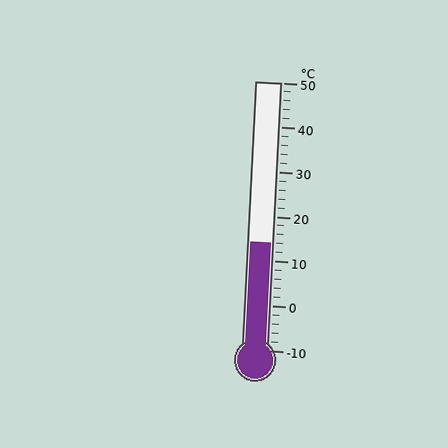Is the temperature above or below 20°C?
The temperature is below 20°C.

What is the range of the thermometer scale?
The thermometer scale ranges from -10°C to 50°C.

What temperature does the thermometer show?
The thermometer shows approximately 14°C.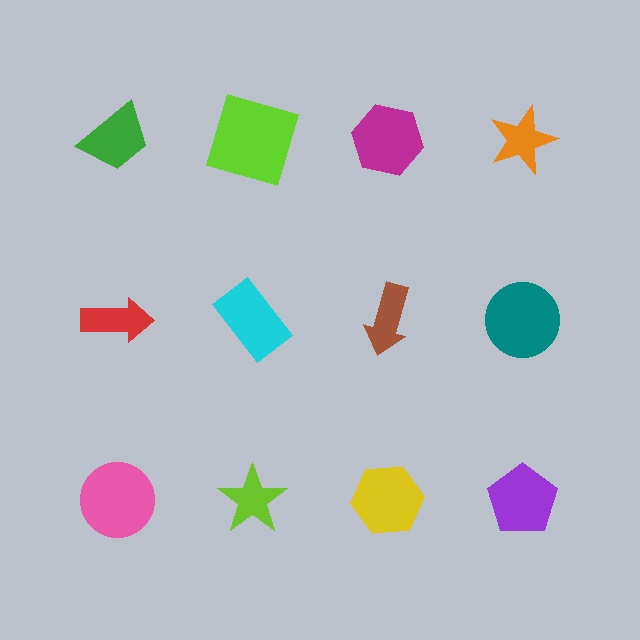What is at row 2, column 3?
A brown arrow.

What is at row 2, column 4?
A teal circle.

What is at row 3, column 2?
A lime star.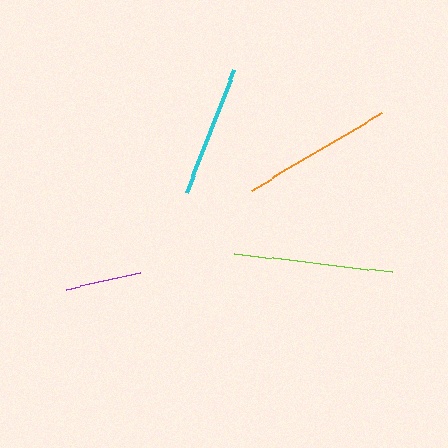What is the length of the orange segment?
The orange segment is approximately 152 pixels long.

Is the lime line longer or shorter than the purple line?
The lime line is longer than the purple line.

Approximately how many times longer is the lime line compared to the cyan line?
The lime line is approximately 1.2 times the length of the cyan line.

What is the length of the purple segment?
The purple segment is approximately 76 pixels long.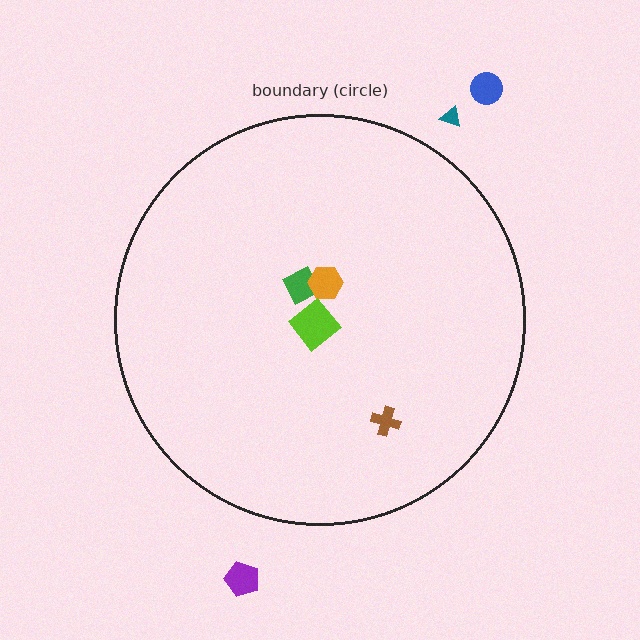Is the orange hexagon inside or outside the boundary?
Inside.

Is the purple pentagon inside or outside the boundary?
Outside.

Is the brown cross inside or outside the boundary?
Inside.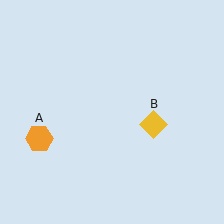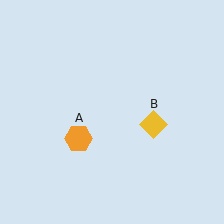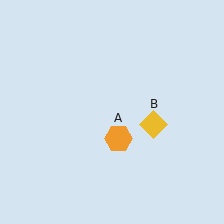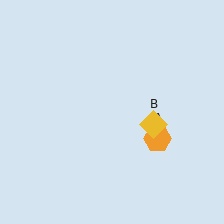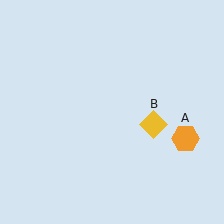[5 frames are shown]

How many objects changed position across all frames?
1 object changed position: orange hexagon (object A).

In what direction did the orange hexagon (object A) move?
The orange hexagon (object A) moved right.